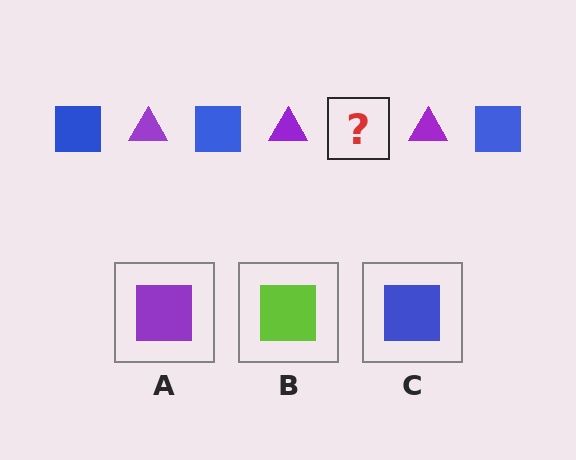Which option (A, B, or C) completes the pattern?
C.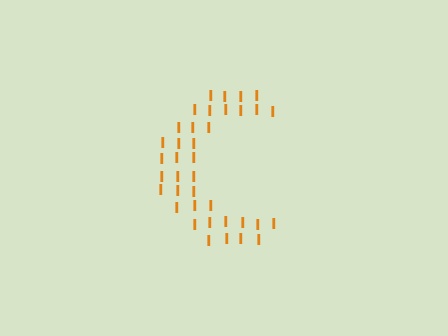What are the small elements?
The small elements are letter I's.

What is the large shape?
The large shape is the letter C.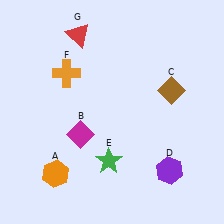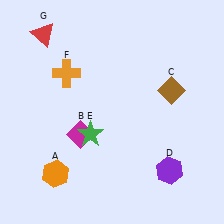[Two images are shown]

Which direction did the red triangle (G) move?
The red triangle (G) moved left.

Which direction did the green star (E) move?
The green star (E) moved up.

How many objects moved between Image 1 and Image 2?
2 objects moved between the two images.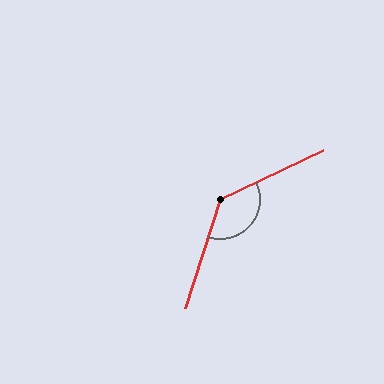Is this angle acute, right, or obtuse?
It is obtuse.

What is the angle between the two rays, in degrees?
Approximately 133 degrees.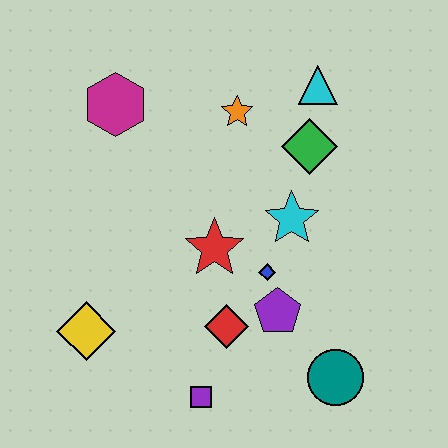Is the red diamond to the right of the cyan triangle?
No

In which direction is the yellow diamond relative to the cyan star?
The yellow diamond is to the left of the cyan star.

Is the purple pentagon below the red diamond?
No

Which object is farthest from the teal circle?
The magenta hexagon is farthest from the teal circle.